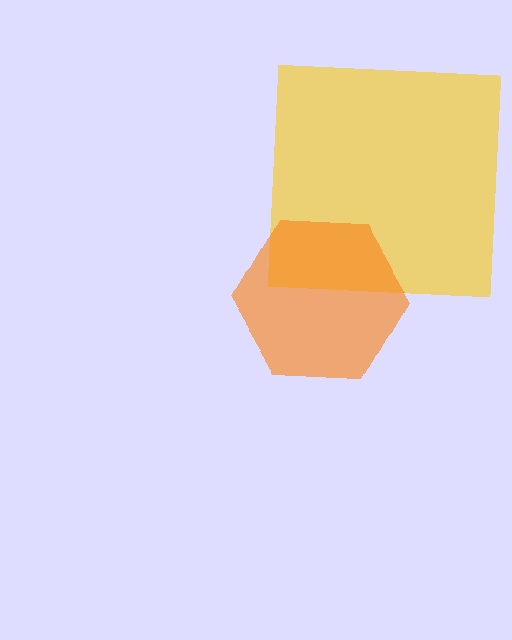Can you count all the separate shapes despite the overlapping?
Yes, there are 2 separate shapes.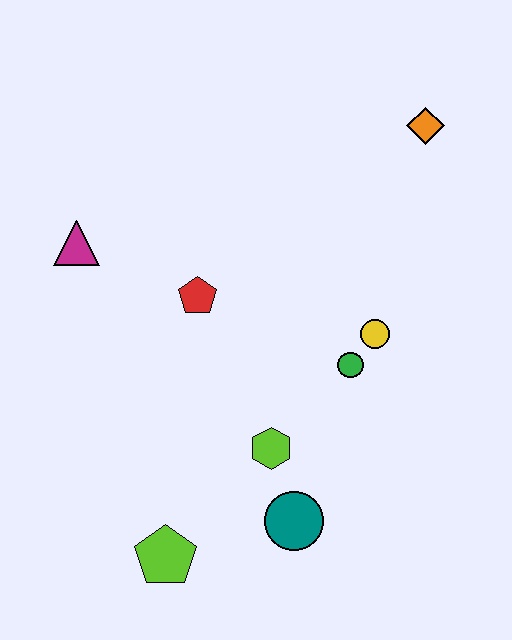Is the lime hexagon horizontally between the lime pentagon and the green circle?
Yes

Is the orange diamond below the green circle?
No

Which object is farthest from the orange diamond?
The lime pentagon is farthest from the orange diamond.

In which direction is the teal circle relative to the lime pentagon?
The teal circle is to the right of the lime pentagon.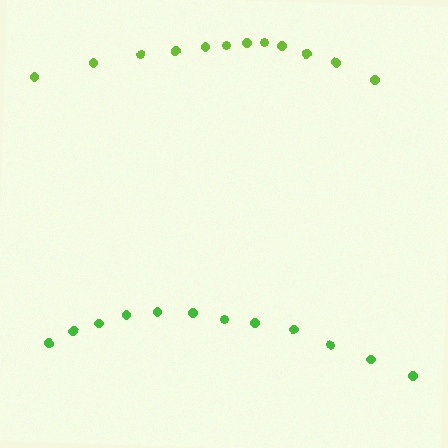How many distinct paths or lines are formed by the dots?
There are 2 distinct paths.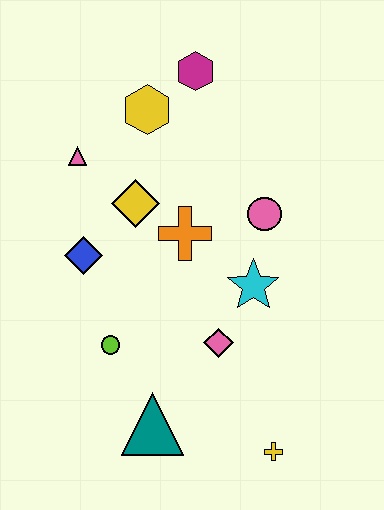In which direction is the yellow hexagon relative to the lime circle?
The yellow hexagon is above the lime circle.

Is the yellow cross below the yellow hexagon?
Yes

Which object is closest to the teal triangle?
The lime circle is closest to the teal triangle.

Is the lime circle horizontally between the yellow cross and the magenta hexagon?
No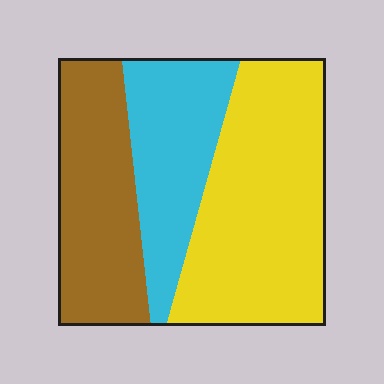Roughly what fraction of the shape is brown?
Brown covers around 30% of the shape.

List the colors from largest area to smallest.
From largest to smallest: yellow, brown, cyan.